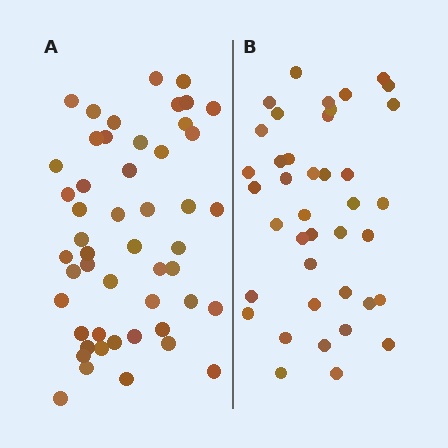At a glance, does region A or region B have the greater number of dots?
Region A (the left region) has more dots.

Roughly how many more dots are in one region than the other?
Region A has roughly 10 or so more dots than region B.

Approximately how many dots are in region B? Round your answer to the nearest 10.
About 40 dots.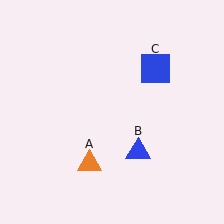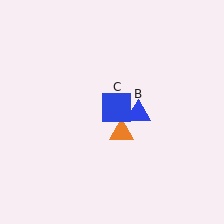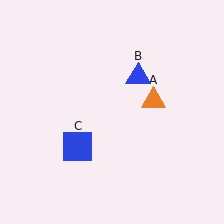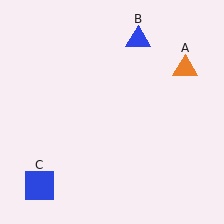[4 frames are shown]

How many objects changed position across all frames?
3 objects changed position: orange triangle (object A), blue triangle (object B), blue square (object C).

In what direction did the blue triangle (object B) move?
The blue triangle (object B) moved up.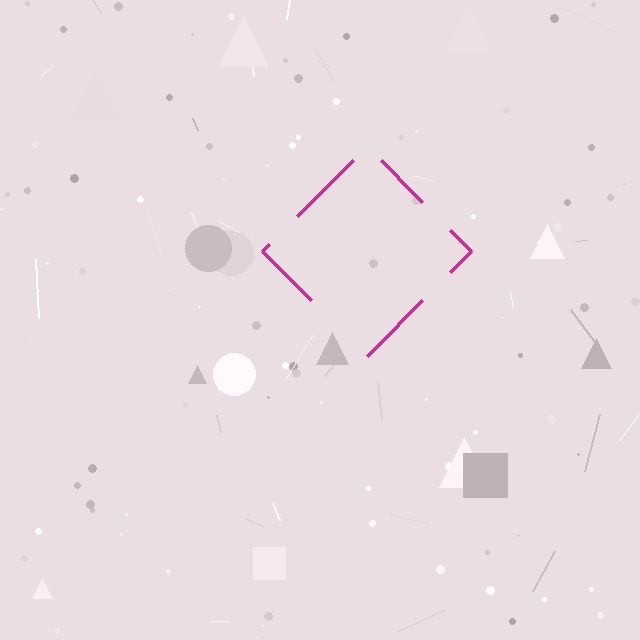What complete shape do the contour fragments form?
The contour fragments form a diamond.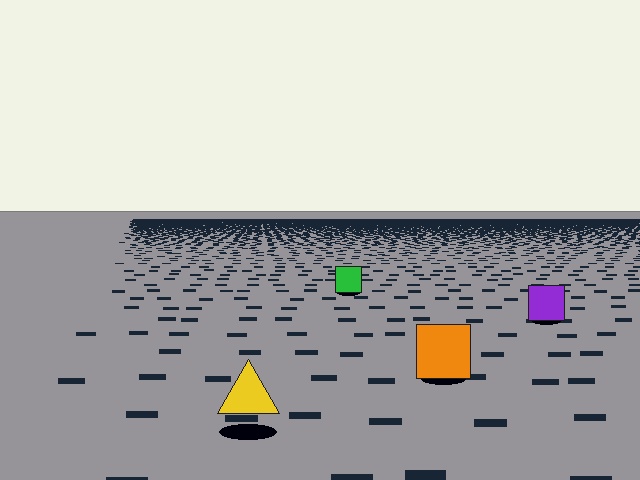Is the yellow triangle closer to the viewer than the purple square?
Yes. The yellow triangle is closer — you can tell from the texture gradient: the ground texture is coarser near it.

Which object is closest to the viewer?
The yellow triangle is closest. The texture marks near it are larger and more spread out.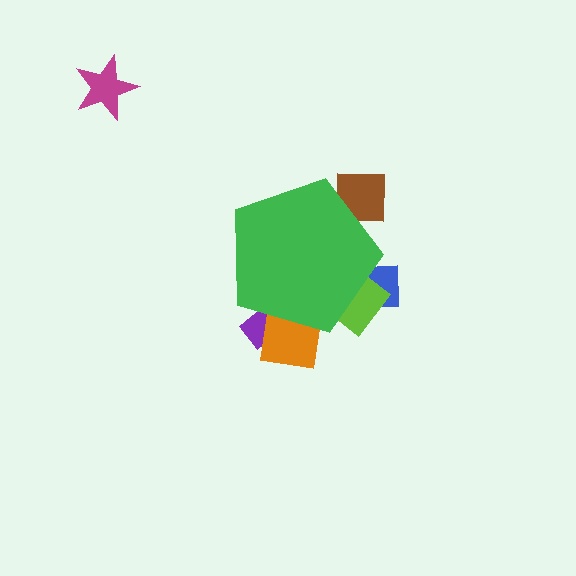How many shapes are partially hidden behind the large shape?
5 shapes are partially hidden.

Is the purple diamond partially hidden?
Yes, the purple diamond is partially hidden behind the green pentagon.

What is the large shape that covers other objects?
A green pentagon.